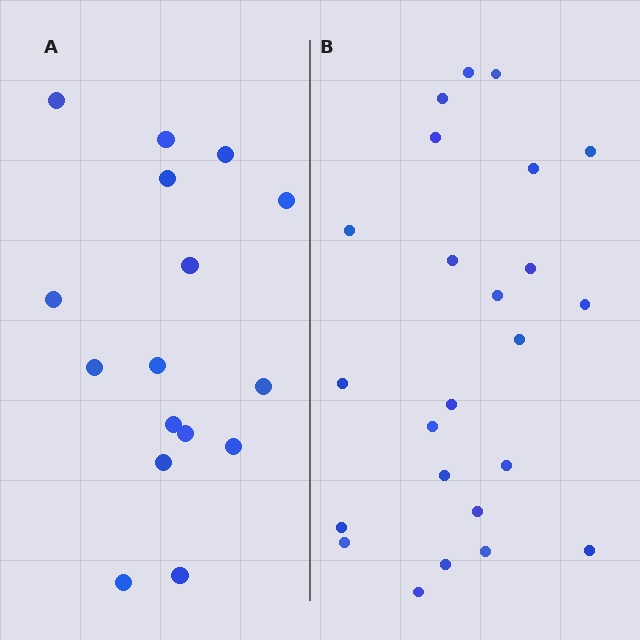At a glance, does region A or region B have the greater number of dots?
Region B (the right region) has more dots.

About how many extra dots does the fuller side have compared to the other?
Region B has roughly 8 or so more dots than region A.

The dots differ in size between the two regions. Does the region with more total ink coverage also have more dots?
No. Region A has more total ink coverage because its dots are larger, but region B actually contains more individual dots. Total area can be misleading — the number of items is what matters here.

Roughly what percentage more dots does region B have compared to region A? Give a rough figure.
About 50% more.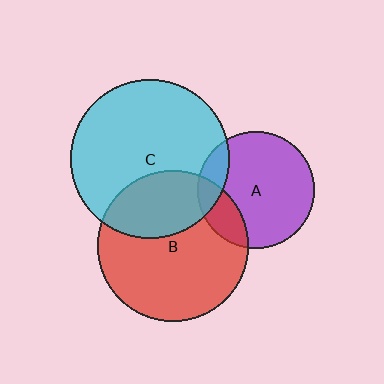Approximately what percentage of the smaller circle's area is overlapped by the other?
Approximately 15%.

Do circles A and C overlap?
Yes.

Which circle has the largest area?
Circle C (cyan).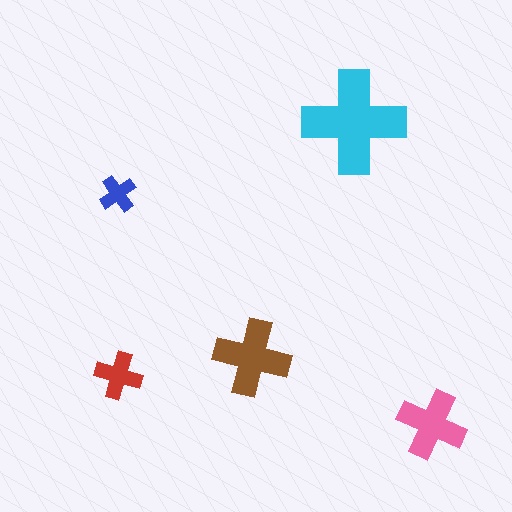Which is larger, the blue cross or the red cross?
The red one.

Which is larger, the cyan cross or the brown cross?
The cyan one.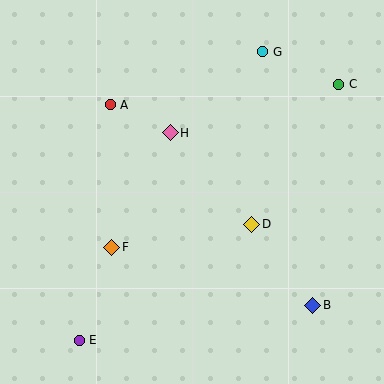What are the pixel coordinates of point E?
Point E is at (79, 340).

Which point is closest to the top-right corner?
Point C is closest to the top-right corner.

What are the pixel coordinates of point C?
Point C is at (339, 84).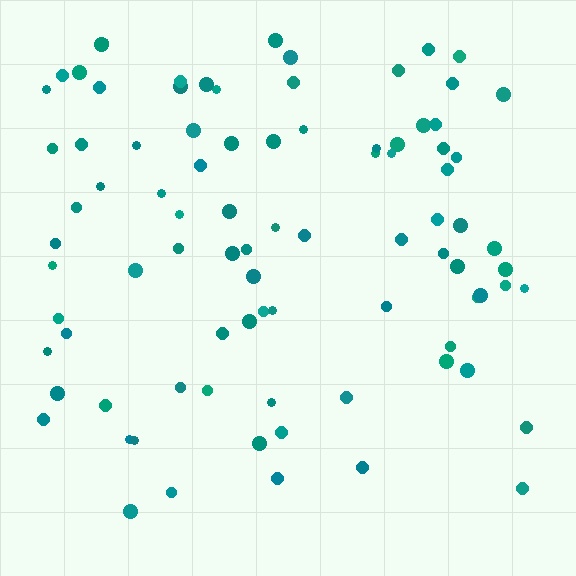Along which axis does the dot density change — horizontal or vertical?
Vertical.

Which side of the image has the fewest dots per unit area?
The bottom.